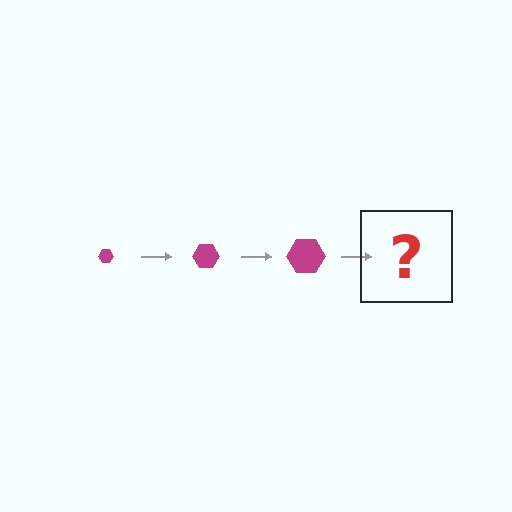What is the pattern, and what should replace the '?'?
The pattern is that the hexagon gets progressively larger each step. The '?' should be a magenta hexagon, larger than the previous one.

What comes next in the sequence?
The next element should be a magenta hexagon, larger than the previous one.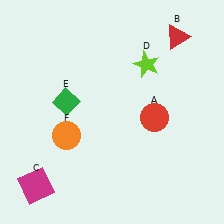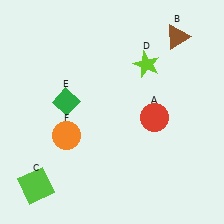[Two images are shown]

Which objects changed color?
B changed from red to brown. C changed from magenta to lime.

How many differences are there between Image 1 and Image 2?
There are 2 differences between the two images.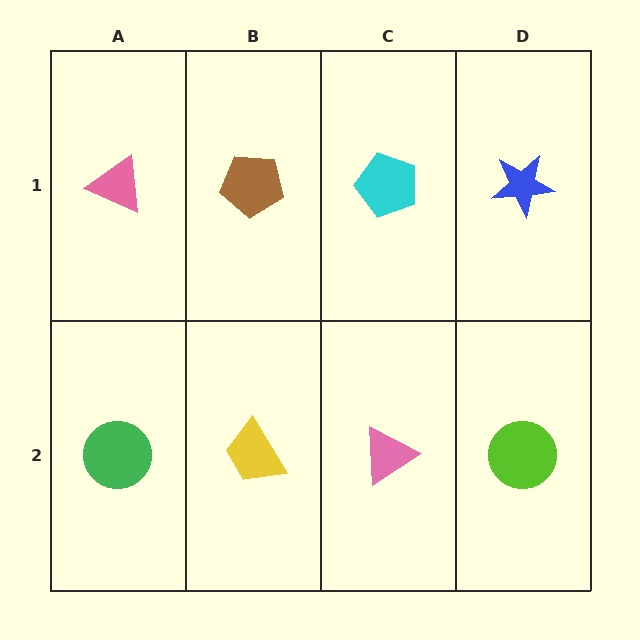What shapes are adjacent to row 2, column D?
A blue star (row 1, column D), a pink triangle (row 2, column C).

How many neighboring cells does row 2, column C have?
3.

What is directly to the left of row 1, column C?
A brown pentagon.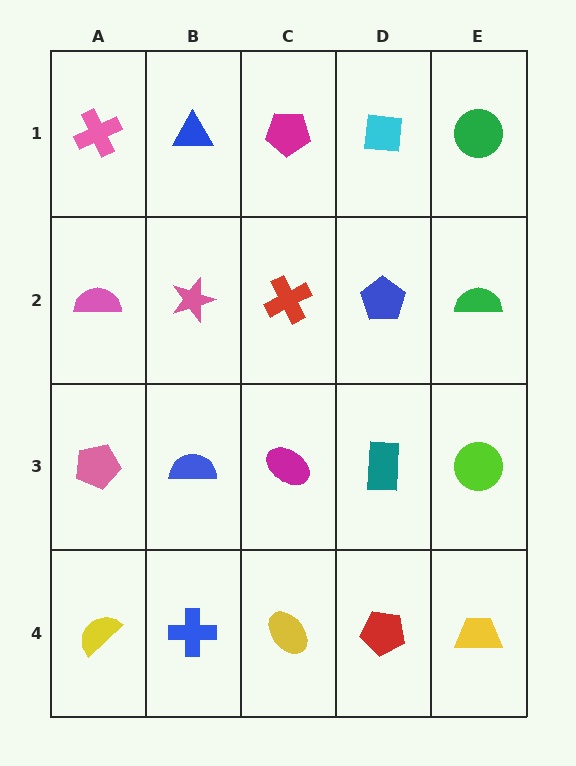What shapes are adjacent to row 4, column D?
A teal rectangle (row 3, column D), a yellow ellipse (row 4, column C), a yellow trapezoid (row 4, column E).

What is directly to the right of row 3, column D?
A lime circle.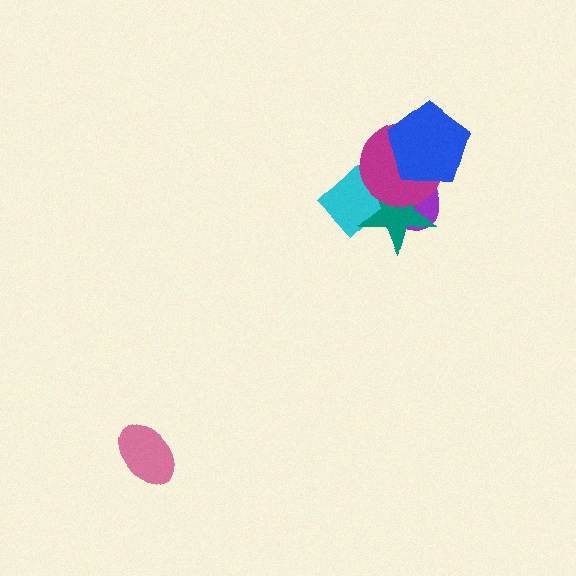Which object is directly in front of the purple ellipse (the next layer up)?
The cyan rectangle is directly in front of the purple ellipse.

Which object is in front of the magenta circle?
The blue pentagon is in front of the magenta circle.